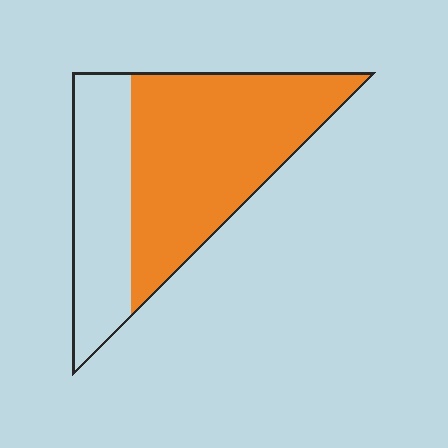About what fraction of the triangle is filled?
About two thirds (2/3).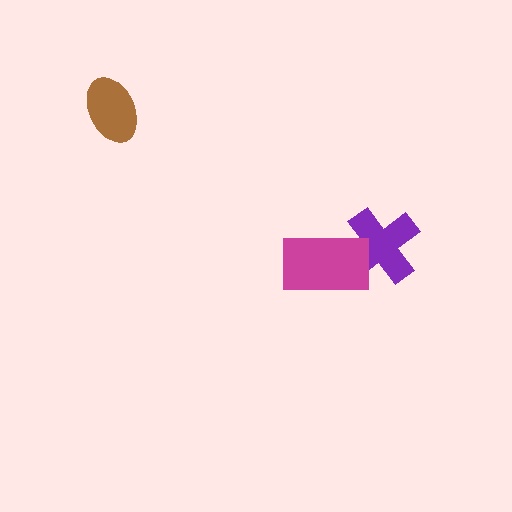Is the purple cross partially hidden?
Yes, it is partially covered by another shape.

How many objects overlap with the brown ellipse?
0 objects overlap with the brown ellipse.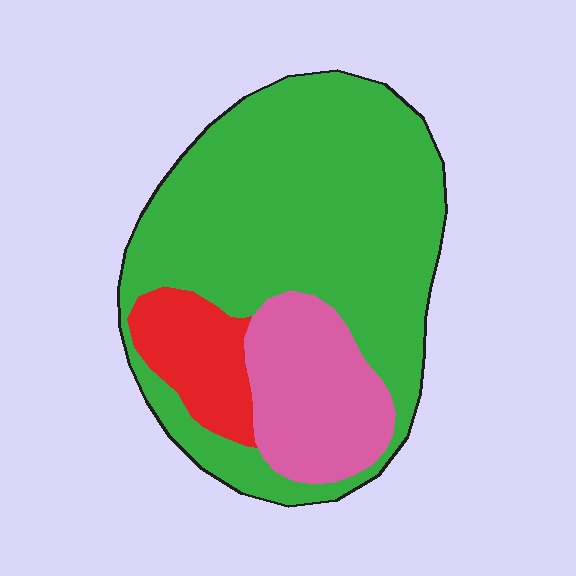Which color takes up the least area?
Red, at roughly 10%.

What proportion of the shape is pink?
Pink covers about 20% of the shape.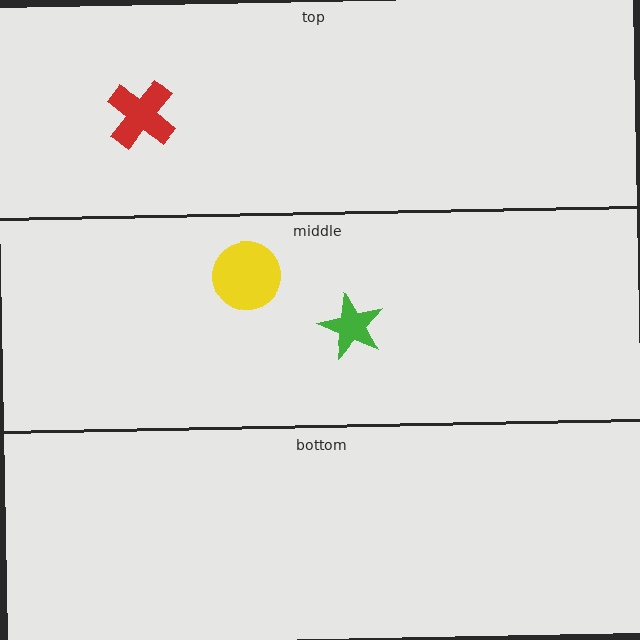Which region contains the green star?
The middle region.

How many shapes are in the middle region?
2.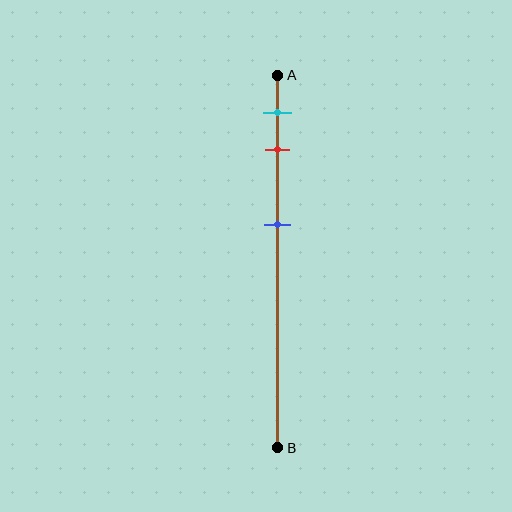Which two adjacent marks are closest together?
The cyan and red marks are the closest adjacent pair.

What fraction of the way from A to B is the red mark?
The red mark is approximately 20% (0.2) of the way from A to B.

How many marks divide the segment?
There are 3 marks dividing the segment.